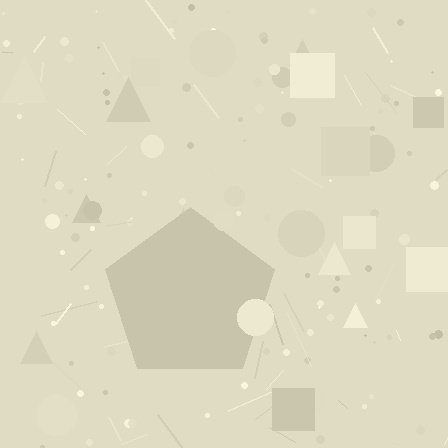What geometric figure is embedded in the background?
A pentagon is embedded in the background.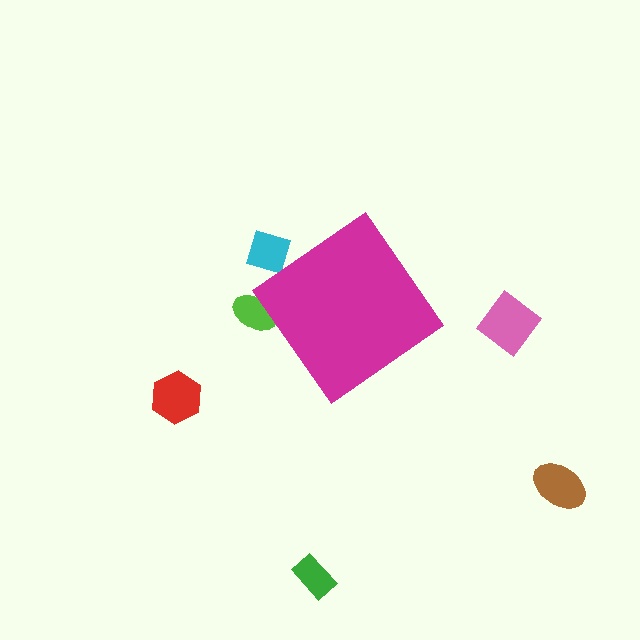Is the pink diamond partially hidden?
No, the pink diamond is fully visible.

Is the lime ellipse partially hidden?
Yes, the lime ellipse is partially hidden behind the magenta diamond.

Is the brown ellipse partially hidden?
No, the brown ellipse is fully visible.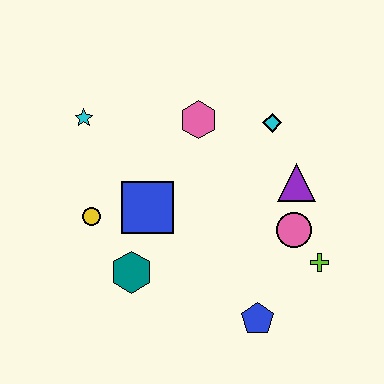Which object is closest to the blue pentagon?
The lime cross is closest to the blue pentagon.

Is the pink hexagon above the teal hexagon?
Yes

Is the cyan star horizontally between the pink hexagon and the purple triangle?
No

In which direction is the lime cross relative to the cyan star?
The lime cross is to the right of the cyan star.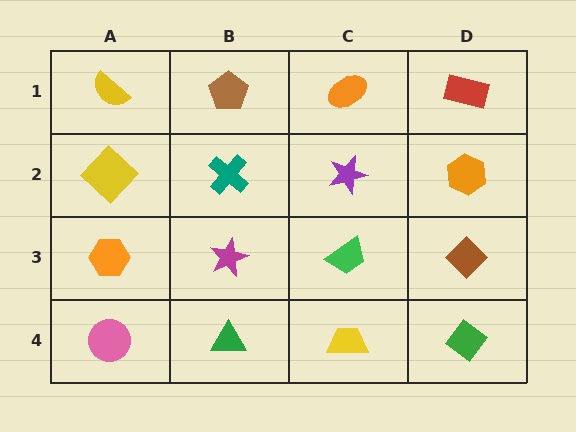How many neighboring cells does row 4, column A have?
2.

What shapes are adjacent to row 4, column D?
A brown diamond (row 3, column D), a yellow trapezoid (row 4, column C).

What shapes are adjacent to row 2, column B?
A brown pentagon (row 1, column B), a magenta star (row 3, column B), a yellow diamond (row 2, column A), a purple star (row 2, column C).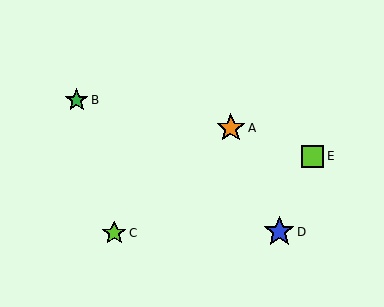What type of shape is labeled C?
Shape C is a lime star.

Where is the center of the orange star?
The center of the orange star is at (231, 128).